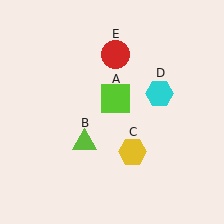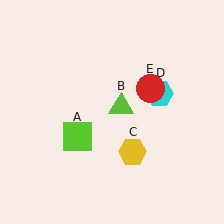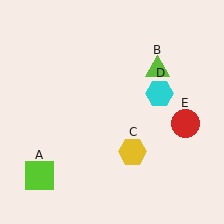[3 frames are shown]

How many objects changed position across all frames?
3 objects changed position: lime square (object A), lime triangle (object B), red circle (object E).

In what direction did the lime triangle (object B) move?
The lime triangle (object B) moved up and to the right.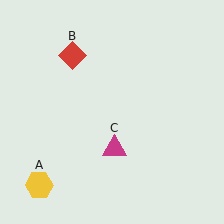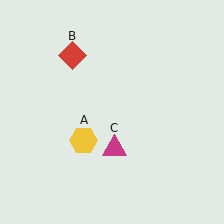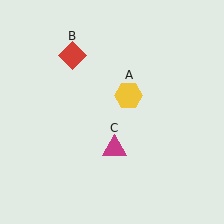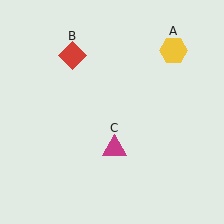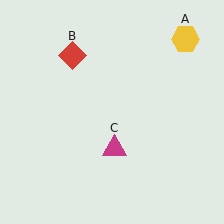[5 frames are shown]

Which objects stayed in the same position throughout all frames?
Red diamond (object B) and magenta triangle (object C) remained stationary.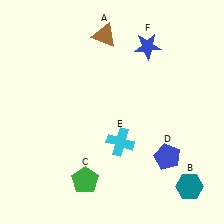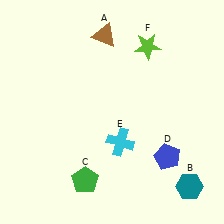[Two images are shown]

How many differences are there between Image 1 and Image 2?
There is 1 difference between the two images.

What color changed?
The star (F) changed from blue in Image 1 to lime in Image 2.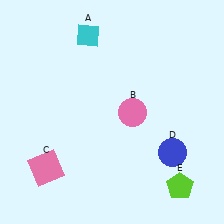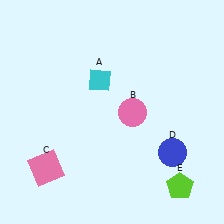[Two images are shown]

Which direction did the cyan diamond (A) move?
The cyan diamond (A) moved down.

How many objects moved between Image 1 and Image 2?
1 object moved between the two images.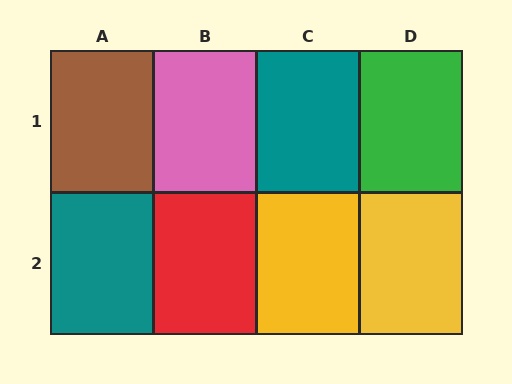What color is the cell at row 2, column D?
Yellow.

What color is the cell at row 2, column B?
Red.